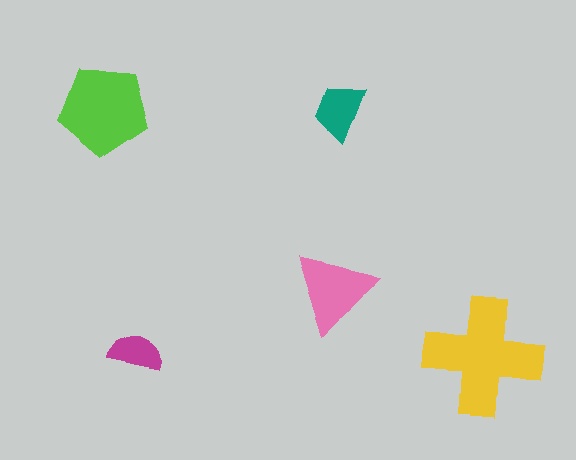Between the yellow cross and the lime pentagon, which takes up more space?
The yellow cross.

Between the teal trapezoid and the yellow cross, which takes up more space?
The yellow cross.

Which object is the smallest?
The magenta semicircle.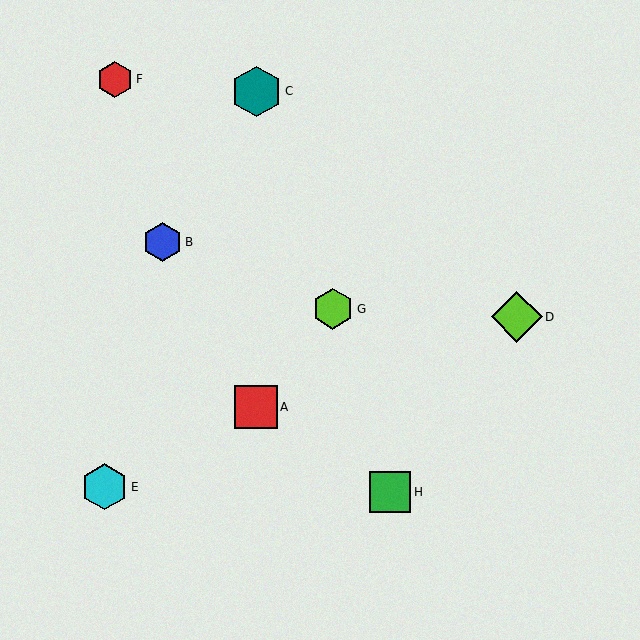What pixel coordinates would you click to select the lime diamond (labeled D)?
Click at (517, 317) to select the lime diamond D.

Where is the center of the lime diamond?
The center of the lime diamond is at (517, 317).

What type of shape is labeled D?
Shape D is a lime diamond.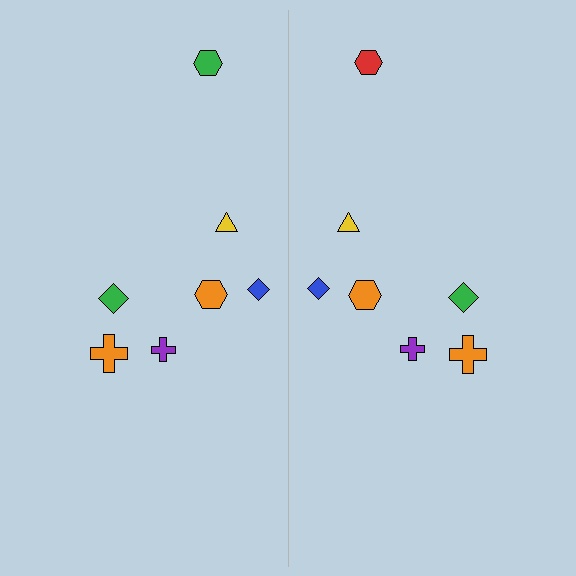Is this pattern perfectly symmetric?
No, the pattern is not perfectly symmetric. The red hexagon on the right side breaks the symmetry — its mirror counterpart is green.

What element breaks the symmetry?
The red hexagon on the right side breaks the symmetry — its mirror counterpart is green.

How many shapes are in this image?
There are 14 shapes in this image.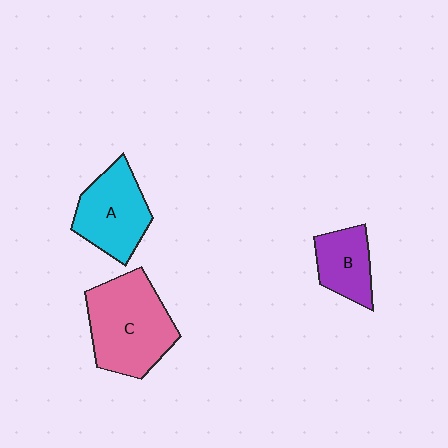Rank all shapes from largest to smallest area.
From largest to smallest: C (pink), A (cyan), B (purple).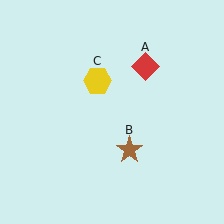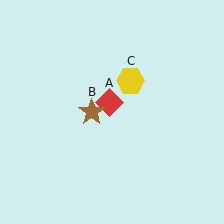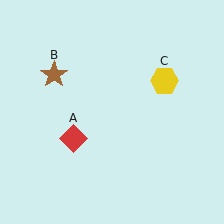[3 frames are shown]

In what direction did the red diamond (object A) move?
The red diamond (object A) moved down and to the left.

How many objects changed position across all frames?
3 objects changed position: red diamond (object A), brown star (object B), yellow hexagon (object C).